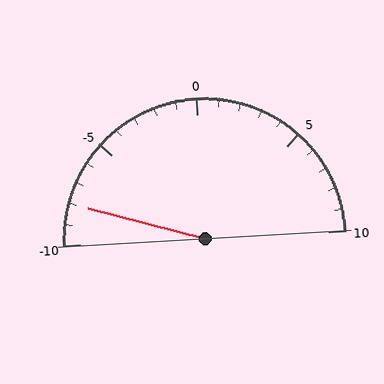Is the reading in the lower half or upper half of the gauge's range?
The reading is in the lower half of the range (-10 to 10).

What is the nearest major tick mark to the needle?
The nearest major tick mark is -10.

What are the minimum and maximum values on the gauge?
The gauge ranges from -10 to 10.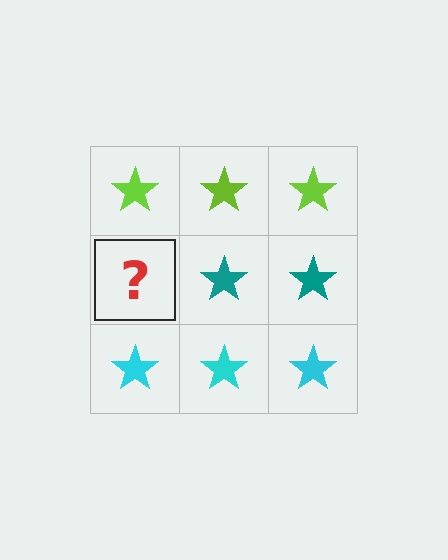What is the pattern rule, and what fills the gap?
The rule is that each row has a consistent color. The gap should be filled with a teal star.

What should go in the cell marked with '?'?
The missing cell should contain a teal star.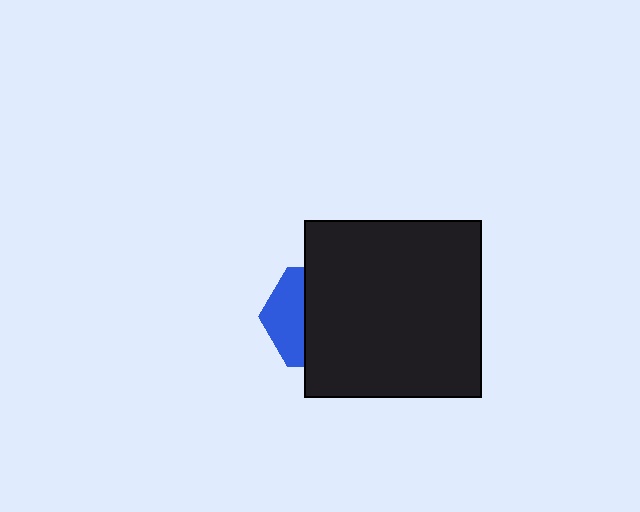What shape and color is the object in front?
The object in front is a black square.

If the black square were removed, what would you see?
You would see the complete blue hexagon.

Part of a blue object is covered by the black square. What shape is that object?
It is a hexagon.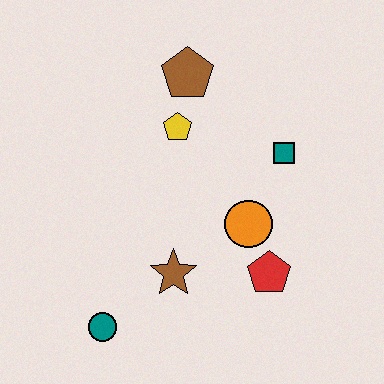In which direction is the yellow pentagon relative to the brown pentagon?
The yellow pentagon is below the brown pentagon.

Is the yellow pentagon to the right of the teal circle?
Yes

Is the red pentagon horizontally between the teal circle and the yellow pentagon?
No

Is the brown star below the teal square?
Yes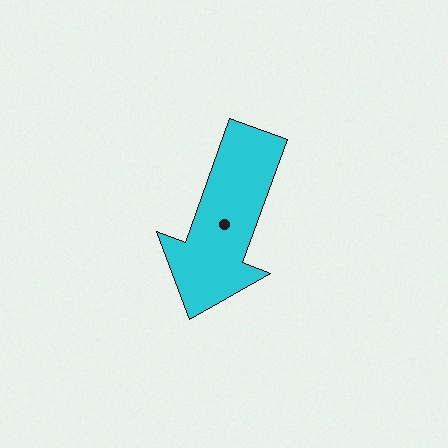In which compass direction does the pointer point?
South.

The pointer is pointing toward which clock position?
Roughly 7 o'clock.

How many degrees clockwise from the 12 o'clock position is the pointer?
Approximately 200 degrees.